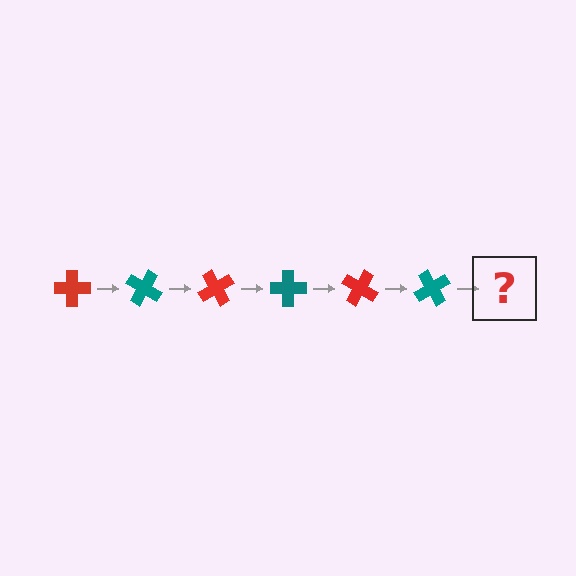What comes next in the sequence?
The next element should be a red cross, rotated 180 degrees from the start.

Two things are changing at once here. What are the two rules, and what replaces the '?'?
The two rules are that it rotates 30 degrees each step and the color cycles through red and teal. The '?' should be a red cross, rotated 180 degrees from the start.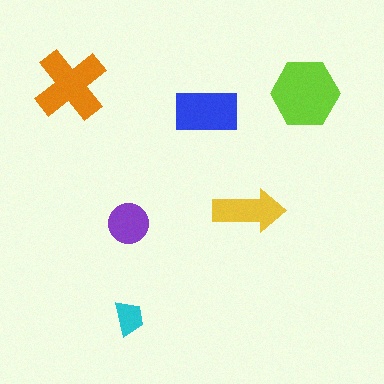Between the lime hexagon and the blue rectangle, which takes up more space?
The lime hexagon.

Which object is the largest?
The lime hexagon.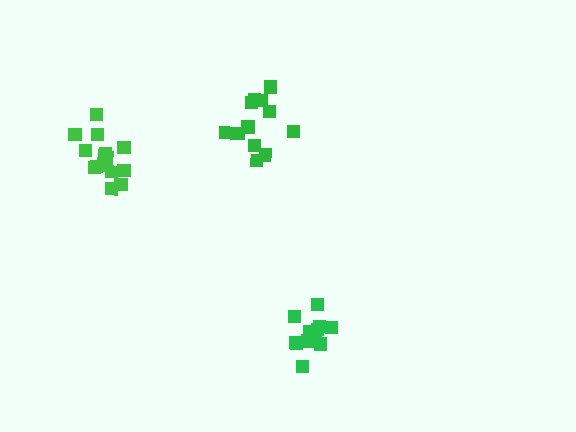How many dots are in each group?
Group 1: 12 dots, Group 2: 12 dots, Group 3: 15 dots (39 total).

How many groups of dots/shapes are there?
There are 3 groups.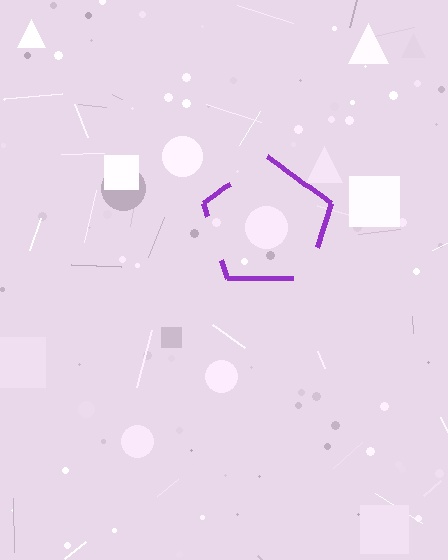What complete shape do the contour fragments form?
The contour fragments form a pentagon.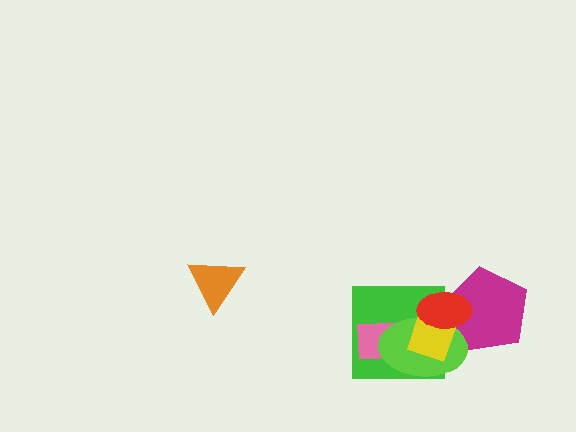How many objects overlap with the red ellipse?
4 objects overlap with the red ellipse.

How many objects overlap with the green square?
4 objects overlap with the green square.